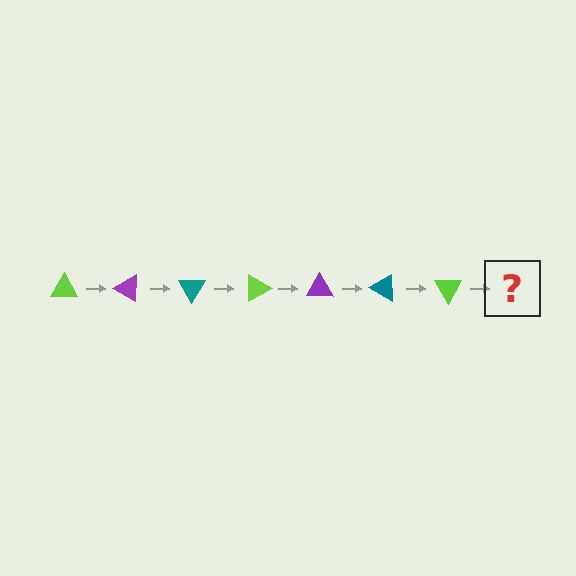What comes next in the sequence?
The next element should be a purple triangle, rotated 210 degrees from the start.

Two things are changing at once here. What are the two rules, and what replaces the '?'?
The two rules are that it rotates 30 degrees each step and the color cycles through lime, purple, and teal. The '?' should be a purple triangle, rotated 210 degrees from the start.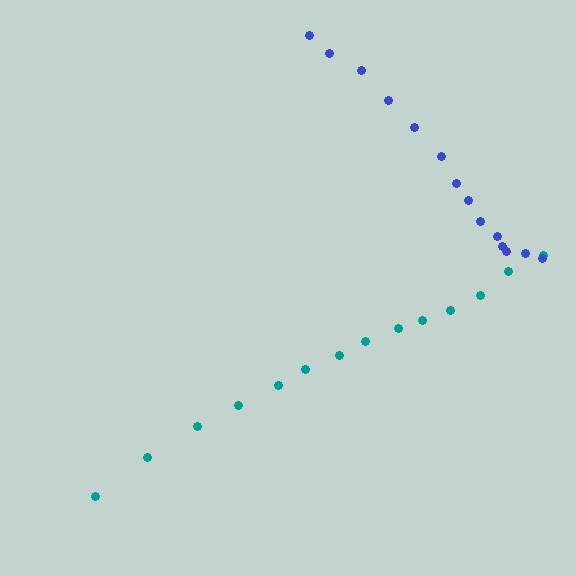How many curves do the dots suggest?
There are 2 distinct paths.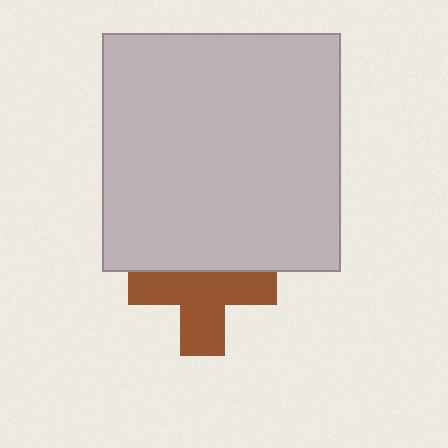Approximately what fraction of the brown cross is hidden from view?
Roughly 36% of the brown cross is hidden behind the light gray square.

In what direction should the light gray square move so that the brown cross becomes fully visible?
The light gray square should move up. That is the shortest direction to clear the overlap and leave the brown cross fully visible.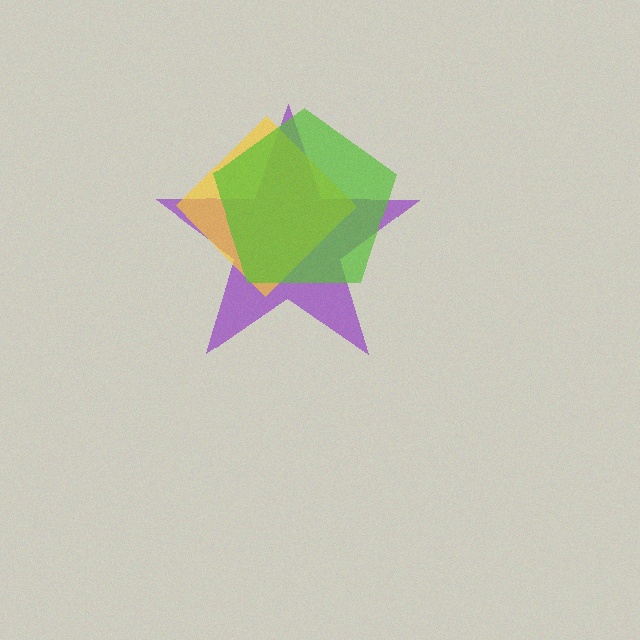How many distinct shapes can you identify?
There are 3 distinct shapes: a purple star, a yellow diamond, a lime pentagon.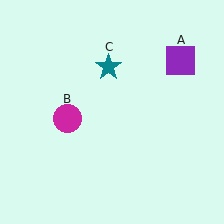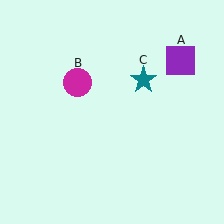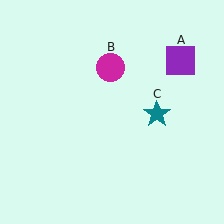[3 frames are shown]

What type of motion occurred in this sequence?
The magenta circle (object B), teal star (object C) rotated clockwise around the center of the scene.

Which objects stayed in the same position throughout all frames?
Purple square (object A) remained stationary.